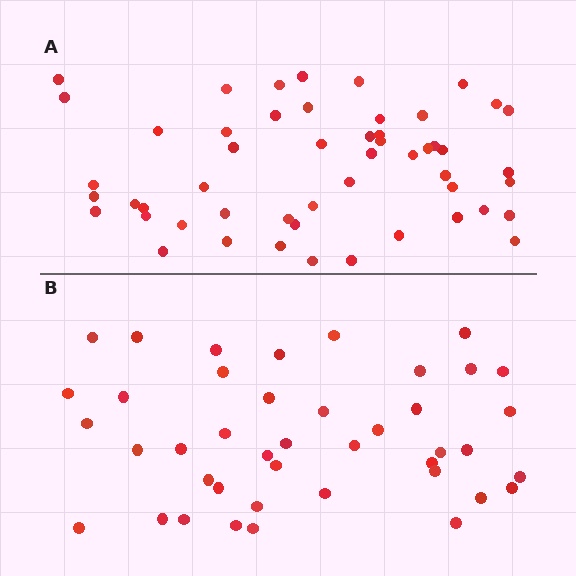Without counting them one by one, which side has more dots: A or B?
Region A (the top region) has more dots.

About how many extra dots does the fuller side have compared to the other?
Region A has roughly 10 or so more dots than region B.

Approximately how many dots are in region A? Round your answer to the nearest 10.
About 50 dots. (The exact count is 52, which rounds to 50.)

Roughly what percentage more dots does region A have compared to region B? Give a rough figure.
About 25% more.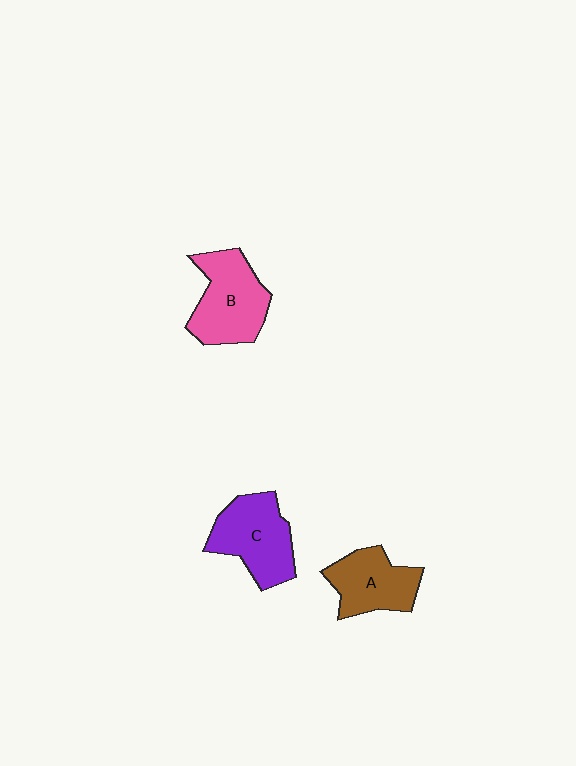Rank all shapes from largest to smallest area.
From largest to smallest: B (pink), C (purple), A (brown).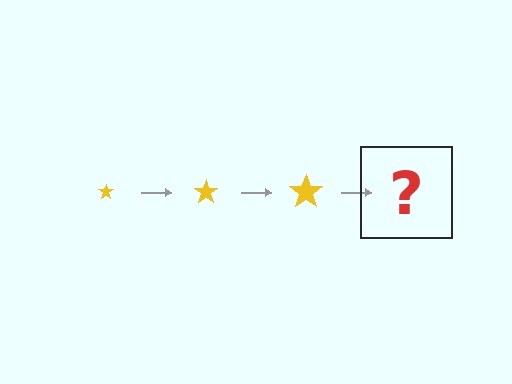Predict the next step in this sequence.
The next step is a yellow star, larger than the previous one.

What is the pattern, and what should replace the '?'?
The pattern is that the star gets progressively larger each step. The '?' should be a yellow star, larger than the previous one.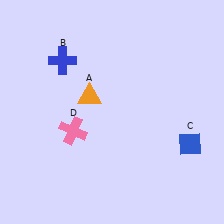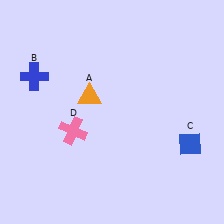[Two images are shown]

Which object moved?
The blue cross (B) moved left.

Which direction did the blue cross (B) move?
The blue cross (B) moved left.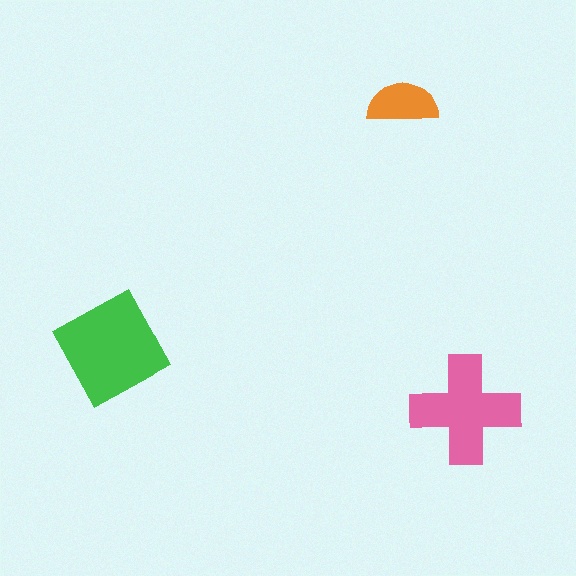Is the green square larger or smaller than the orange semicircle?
Larger.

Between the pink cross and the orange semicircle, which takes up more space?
The pink cross.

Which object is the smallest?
The orange semicircle.